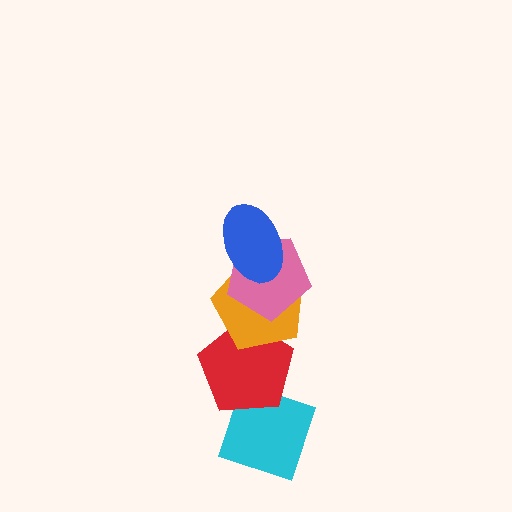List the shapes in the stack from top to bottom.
From top to bottom: the blue ellipse, the pink pentagon, the orange pentagon, the red pentagon, the cyan diamond.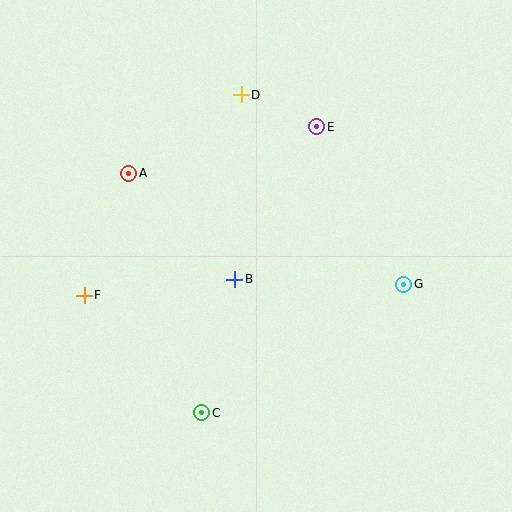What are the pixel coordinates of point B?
Point B is at (235, 279).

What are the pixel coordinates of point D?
Point D is at (241, 95).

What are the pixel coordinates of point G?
Point G is at (404, 284).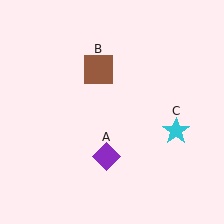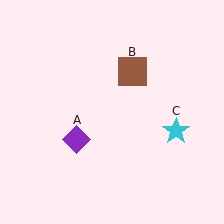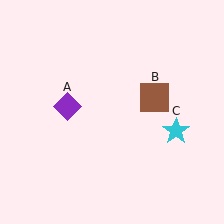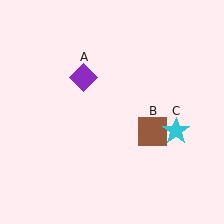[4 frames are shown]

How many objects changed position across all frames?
2 objects changed position: purple diamond (object A), brown square (object B).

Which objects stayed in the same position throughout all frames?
Cyan star (object C) remained stationary.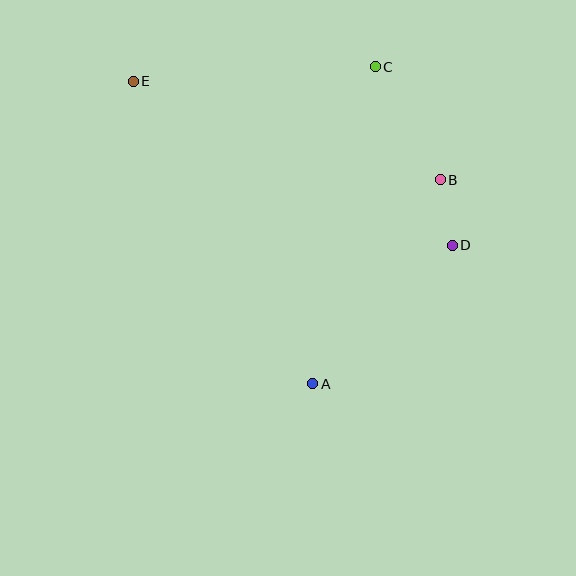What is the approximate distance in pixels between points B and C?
The distance between B and C is approximately 130 pixels.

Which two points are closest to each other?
Points B and D are closest to each other.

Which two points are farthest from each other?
Points D and E are farthest from each other.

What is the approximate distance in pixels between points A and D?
The distance between A and D is approximately 197 pixels.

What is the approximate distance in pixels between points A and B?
The distance between A and B is approximately 240 pixels.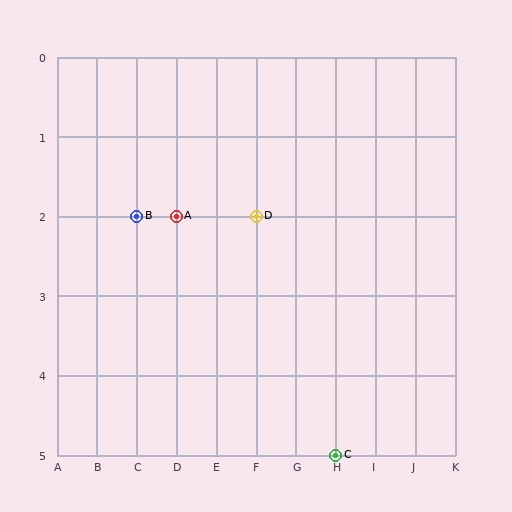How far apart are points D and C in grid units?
Points D and C are 2 columns and 3 rows apart (about 3.6 grid units diagonally).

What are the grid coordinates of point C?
Point C is at grid coordinates (H, 5).